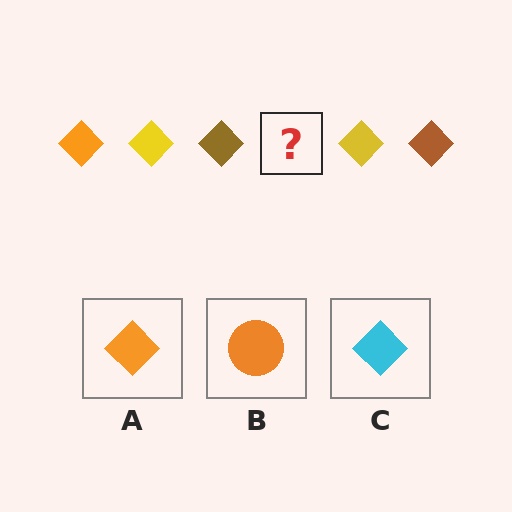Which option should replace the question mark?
Option A.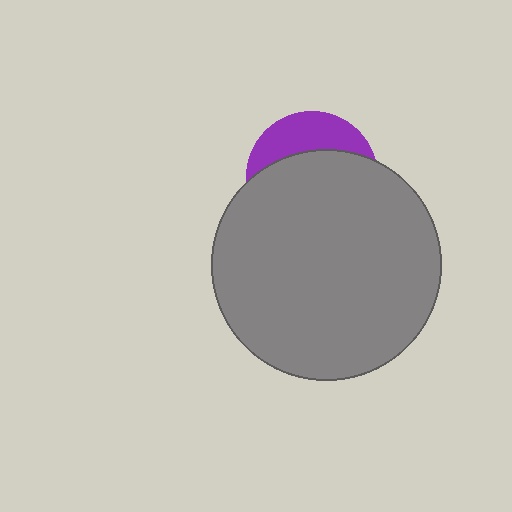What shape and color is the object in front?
The object in front is a gray circle.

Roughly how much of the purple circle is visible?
A small part of it is visible (roughly 31%).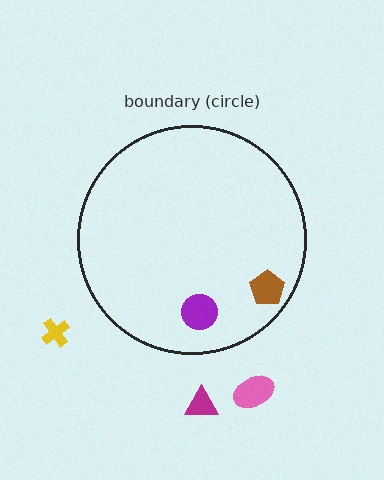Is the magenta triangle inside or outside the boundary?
Outside.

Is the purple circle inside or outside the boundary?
Inside.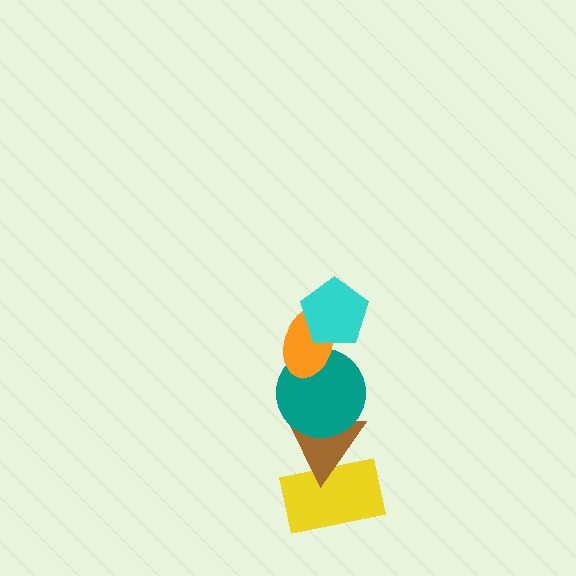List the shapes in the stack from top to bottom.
From top to bottom: the cyan pentagon, the orange ellipse, the teal circle, the brown triangle, the yellow rectangle.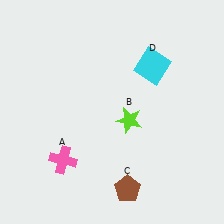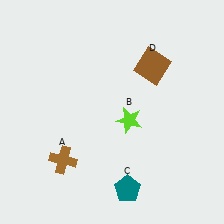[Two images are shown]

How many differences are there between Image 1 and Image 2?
There are 3 differences between the two images.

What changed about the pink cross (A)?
In Image 1, A is pink. In Image 2, it changed to brown.